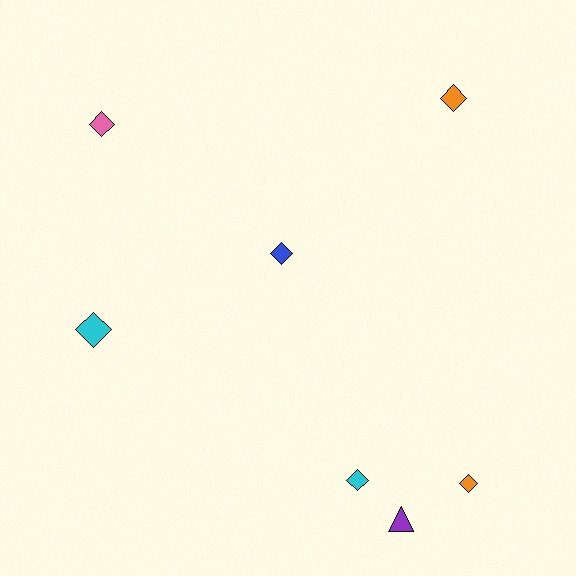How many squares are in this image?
There are no squares.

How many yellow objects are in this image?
There are no yellow objects.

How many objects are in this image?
There are 7 objects.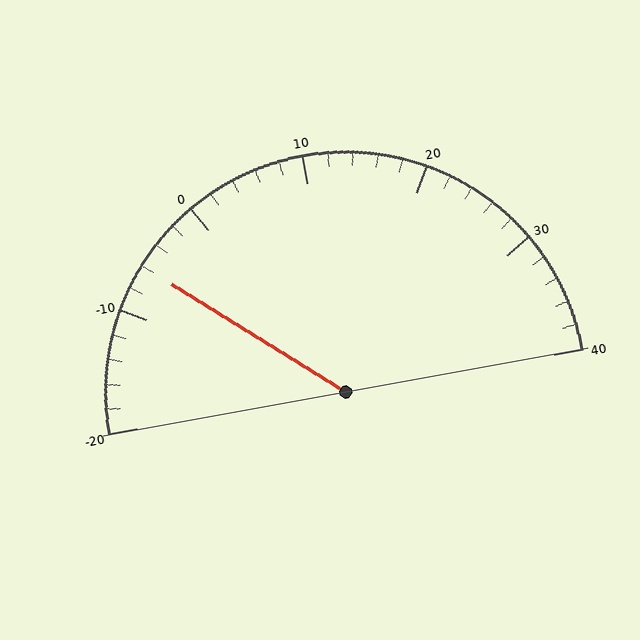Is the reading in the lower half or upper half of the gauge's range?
The reading is in the lower half of the range (-20 to 40).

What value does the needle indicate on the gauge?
The needle indicates approximately -6.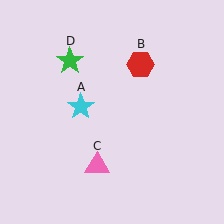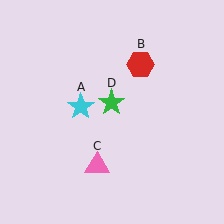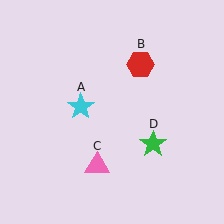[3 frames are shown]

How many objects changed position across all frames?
1 object changed position: green star (object D).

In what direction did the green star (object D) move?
The green star (object D) moved down and to the right.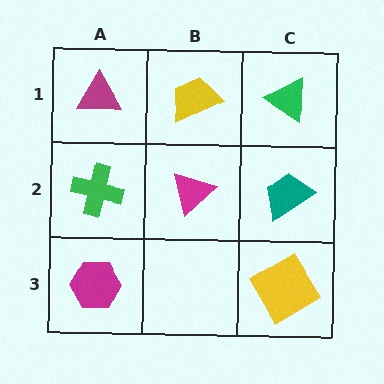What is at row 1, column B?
A yellow trapezoid.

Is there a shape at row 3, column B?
No, that cell is empty.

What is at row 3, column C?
A yellow diamond.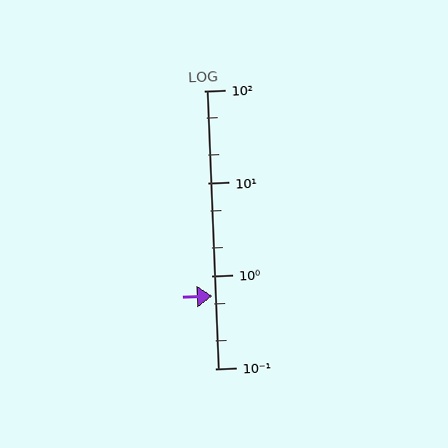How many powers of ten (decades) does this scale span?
The scale spans 3 decades, from 0.1 to 100.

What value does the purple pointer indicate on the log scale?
The pointer indicates approximately 0.61.